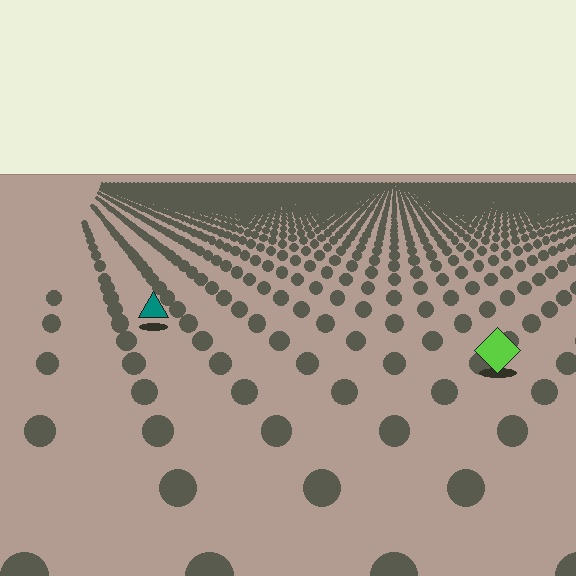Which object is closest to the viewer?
The lime diamond is closest. The texture marks near it are larger and more spread out.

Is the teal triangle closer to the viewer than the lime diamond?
No. The lime diamond is closer — you can tell from the texture gradient: the ground texture is coarser near it.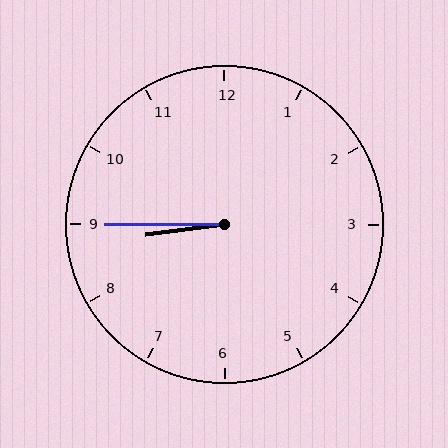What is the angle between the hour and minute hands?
Approximately 8 degrees.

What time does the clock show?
8:45.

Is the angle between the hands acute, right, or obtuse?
It is acute.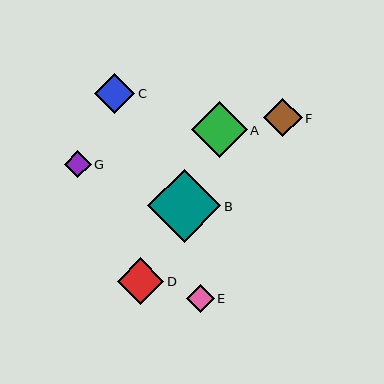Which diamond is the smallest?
Diamond G is the smallest with a size of approximately 27 pixels.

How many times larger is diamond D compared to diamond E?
Diamond D is approximately 1.7 times the size of diamond E.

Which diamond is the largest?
Diamond B is the largest with a size of approximately 73 pixels.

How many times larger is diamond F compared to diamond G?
Diamond F is approximately 1.4 times the size of diamond G.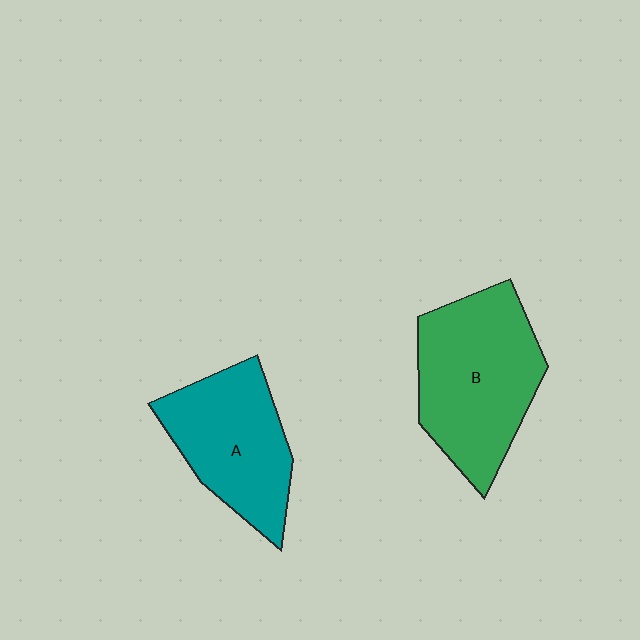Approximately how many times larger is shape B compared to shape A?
Approximately 1.2 times.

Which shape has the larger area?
Shape B (green).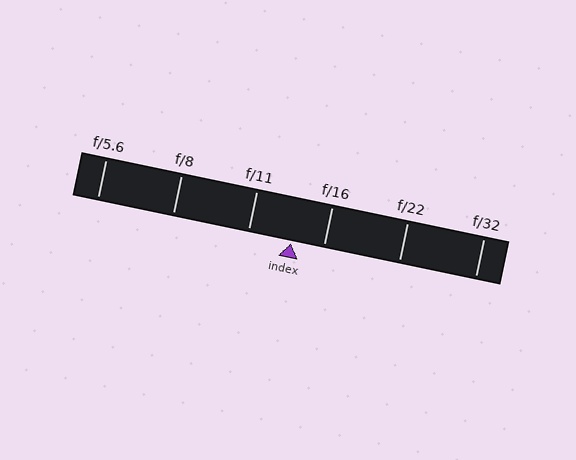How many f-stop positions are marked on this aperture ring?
There are 6 f-stop positions marked.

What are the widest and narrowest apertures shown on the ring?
The widest aperture shown is f/5.6 and the narrowest is f/32.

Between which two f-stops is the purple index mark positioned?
The index mark is between f/11 and f/16.